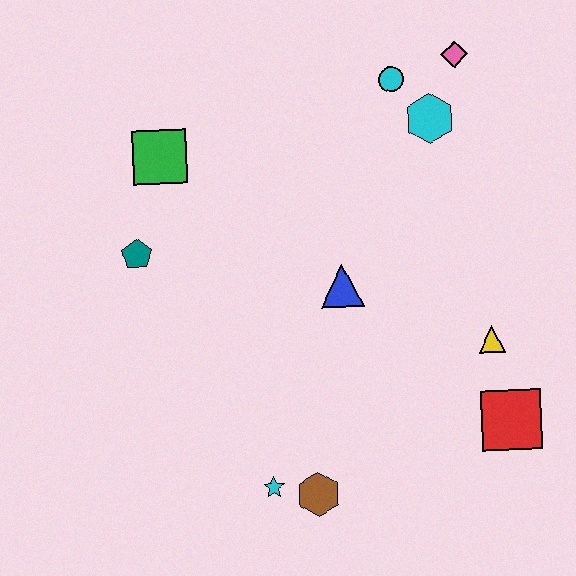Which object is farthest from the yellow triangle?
The green square is farthest from the yellow triangle.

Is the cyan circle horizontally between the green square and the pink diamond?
Yes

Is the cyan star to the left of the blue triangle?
Yes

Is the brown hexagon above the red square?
No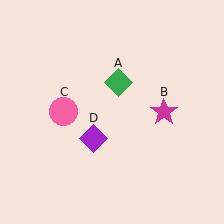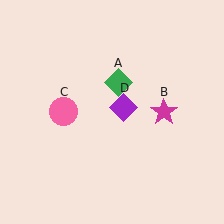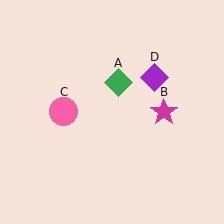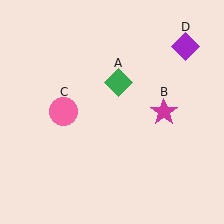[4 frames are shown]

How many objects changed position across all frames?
1 object changed position: purple diamond (object D).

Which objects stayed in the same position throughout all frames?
Green diamond (object A) and magenta star (object B) and pink circle (object C) remained stationary.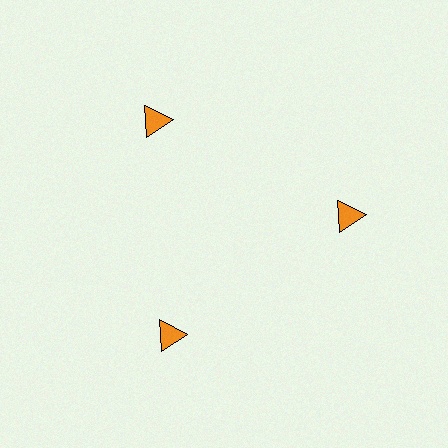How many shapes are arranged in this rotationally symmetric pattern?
There are 3 shapes, arranged in 3 groups of 1.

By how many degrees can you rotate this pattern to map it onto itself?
The pattern maps onto itself every 120 degrees of rotation.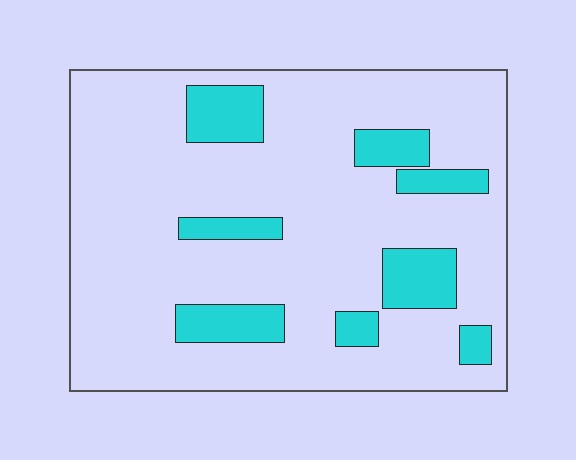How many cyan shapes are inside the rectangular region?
8.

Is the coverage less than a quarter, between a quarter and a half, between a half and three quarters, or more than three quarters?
Less than a quarter.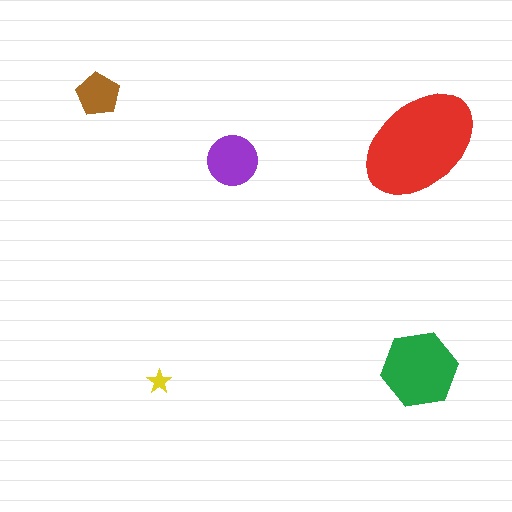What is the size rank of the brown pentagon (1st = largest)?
4th.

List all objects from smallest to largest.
The yellow star, the brown pentagon, the purple circle, the green hexagon, the red ellipse.